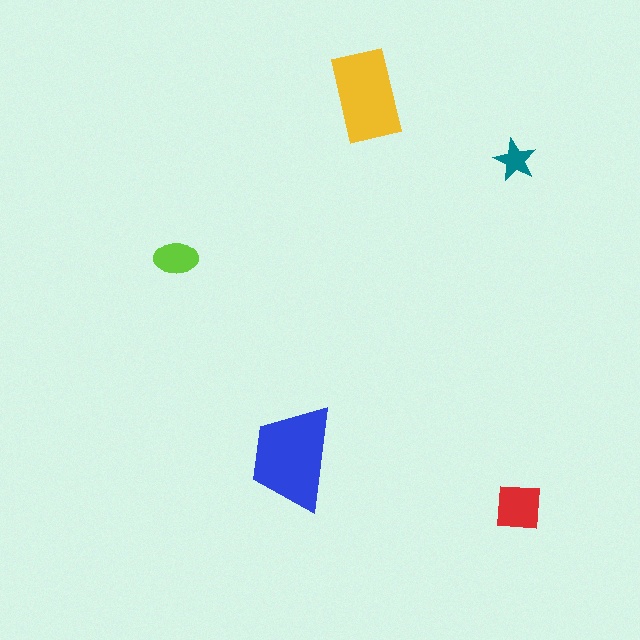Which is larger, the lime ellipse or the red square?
The red square.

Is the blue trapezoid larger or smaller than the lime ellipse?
Larger.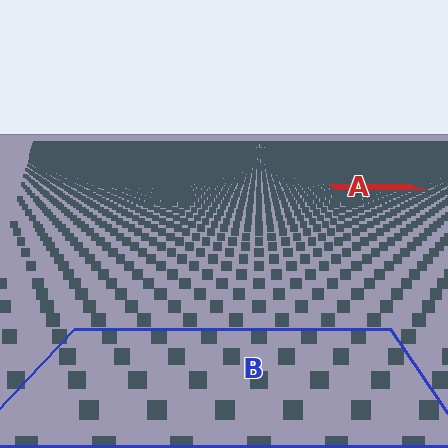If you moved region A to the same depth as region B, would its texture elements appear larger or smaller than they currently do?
They would appear larger. At a closer depth, the same texture elements are projected at a bigger on-screen size.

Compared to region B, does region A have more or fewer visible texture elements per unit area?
Region A has more texture elements per unit area — they are packed more densely because it is farther away.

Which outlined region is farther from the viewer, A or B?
Region A is farther from the viewer — the texture elements inside it appear smaller and more densely packed.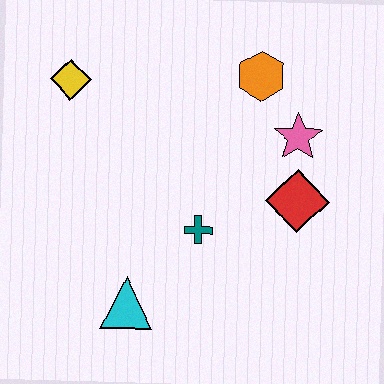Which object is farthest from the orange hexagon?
The cyan triangle is farthest from the orange hexagon.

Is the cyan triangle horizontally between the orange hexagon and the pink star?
No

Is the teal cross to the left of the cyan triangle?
No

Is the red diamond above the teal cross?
Yes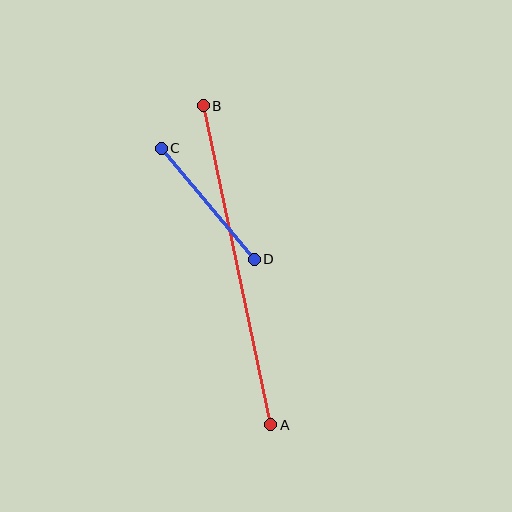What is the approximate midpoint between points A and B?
The midpoint is at approximately (237, 265) pixels.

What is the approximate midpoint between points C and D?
The midpoint is at approximately (208, 204) pixels.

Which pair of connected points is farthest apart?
Points A and B are farthest apart.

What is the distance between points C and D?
The distance is approximately 145 pixels.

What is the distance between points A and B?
The distance is approximately 326 pixels.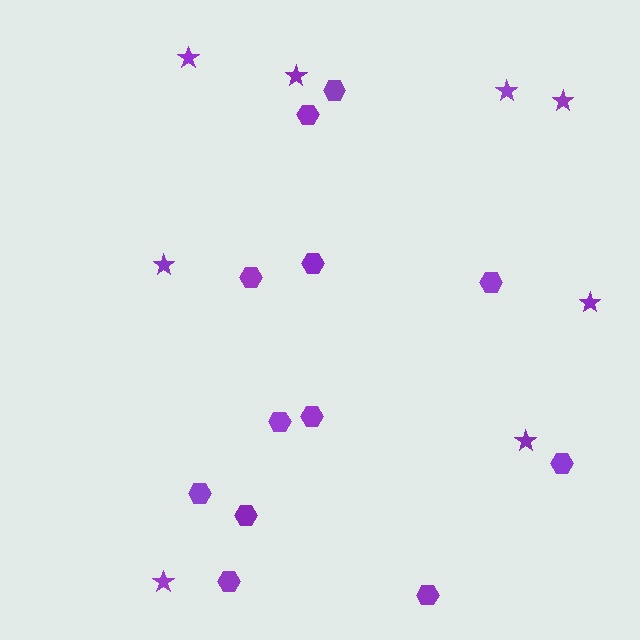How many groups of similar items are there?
There are 2 groups: one group of hexagons (12) and one group of stars (8).